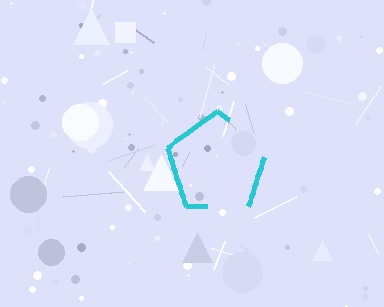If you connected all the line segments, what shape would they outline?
They would outline a pentagon.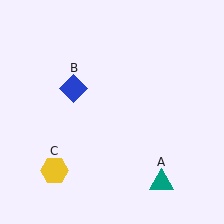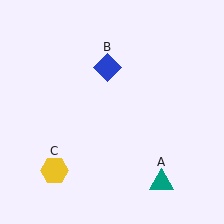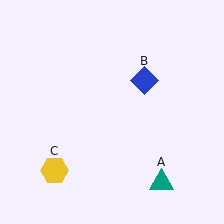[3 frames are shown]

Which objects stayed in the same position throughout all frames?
Teal triangle (object A) and yellow hexagon (object C) remained stationary.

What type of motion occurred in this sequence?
The blue diamond (object B) rotated clockwise around the center of the scene.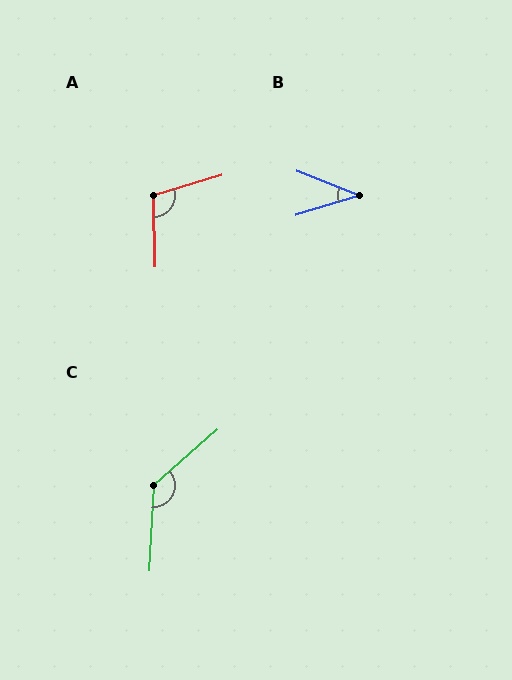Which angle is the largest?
C, at approximately 134 degrees.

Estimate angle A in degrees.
Approximately 106 degrees.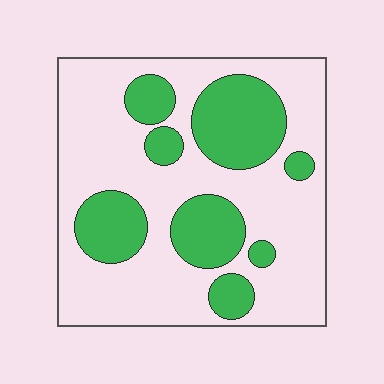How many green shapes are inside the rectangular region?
8.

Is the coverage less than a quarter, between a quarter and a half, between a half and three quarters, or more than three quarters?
Between a quarter and a half.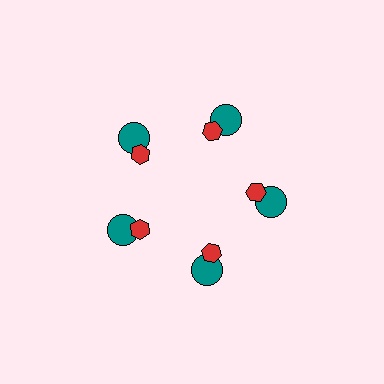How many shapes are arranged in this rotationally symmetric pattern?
There are 10 shapes, arranged in 5 groups of 2.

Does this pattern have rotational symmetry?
Yes, this pattern has 5-fold rotational symmetry. It looks the same after rotating 72 degrees around the center.